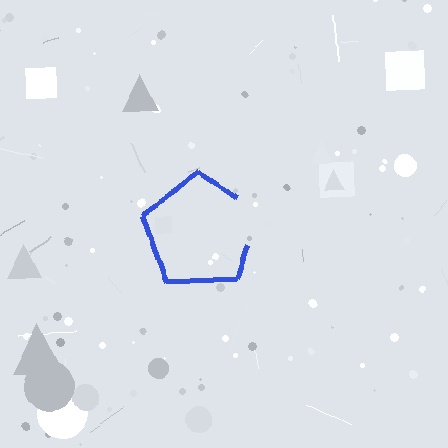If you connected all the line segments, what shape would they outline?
They would outline a pentagon.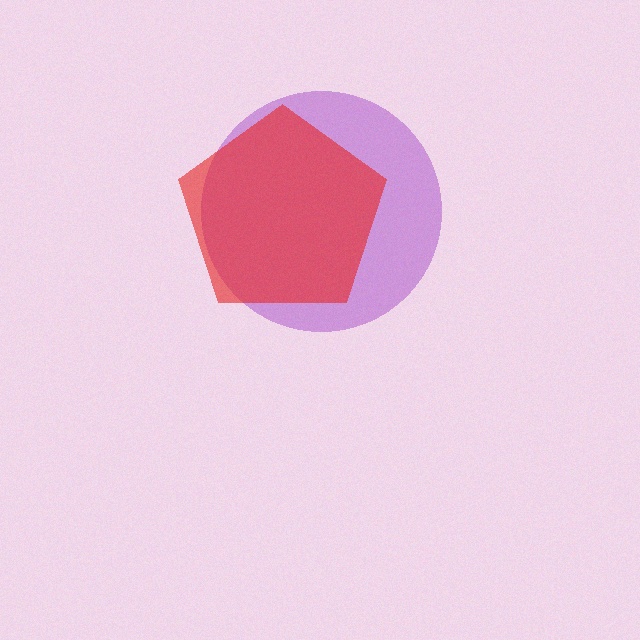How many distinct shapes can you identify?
There are 2 distinct shapes: a purple circle, a red pentagon.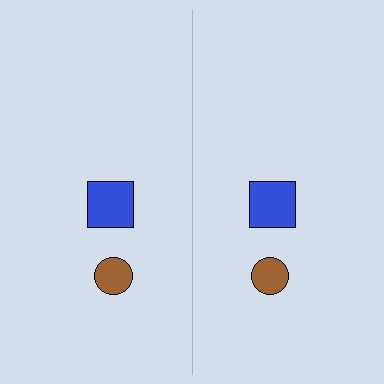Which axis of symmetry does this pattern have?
The pattern has a vertical axis of symmetry running through the center of the image.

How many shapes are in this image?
There are 4 shapes in this image.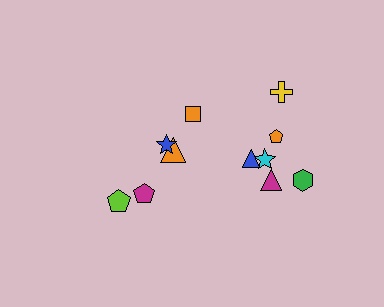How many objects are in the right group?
There are 7 objects.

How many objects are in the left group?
There are 4 objects.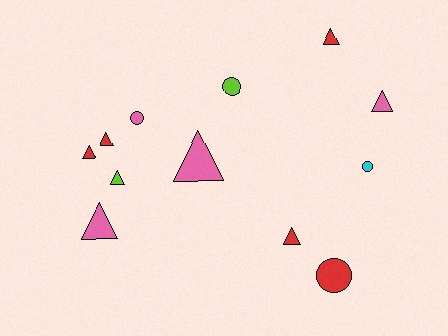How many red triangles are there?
There are 4 red triangles.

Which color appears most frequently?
Red, with 5 objects.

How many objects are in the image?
There are 12 objects.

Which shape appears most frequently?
Triangle, with 8 objects.